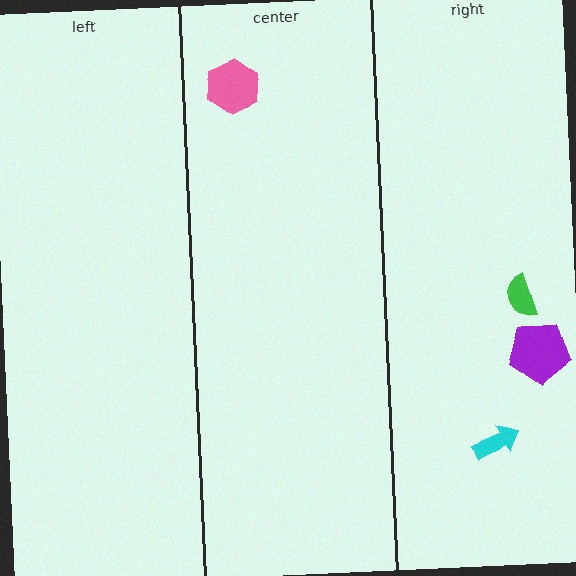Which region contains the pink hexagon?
The center region.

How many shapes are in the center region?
1.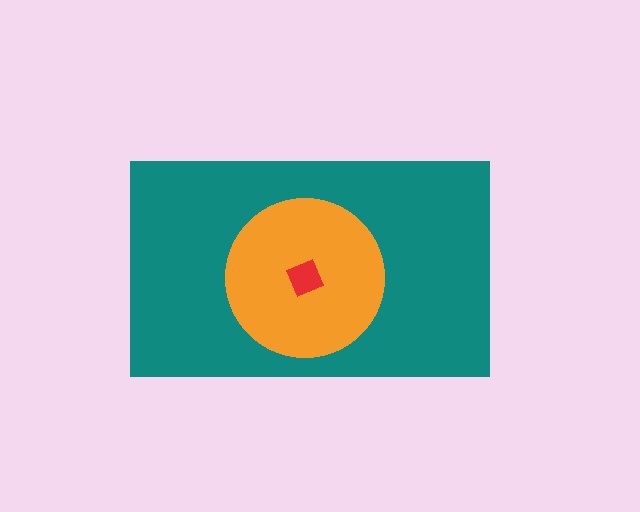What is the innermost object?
The red diamond.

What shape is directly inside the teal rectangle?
The orange circle.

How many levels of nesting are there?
3.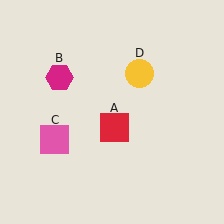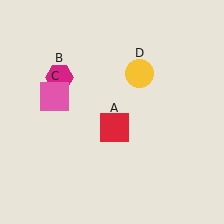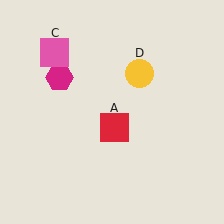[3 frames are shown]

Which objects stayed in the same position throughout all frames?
Red square (object A) and magenta hexagon (object B) and yellow circle (object D) remained stationary.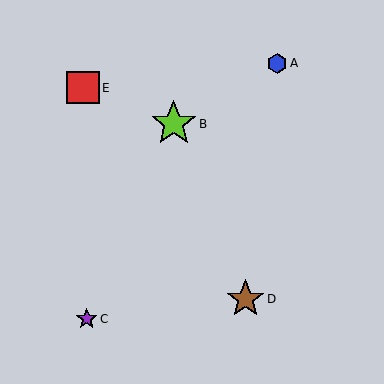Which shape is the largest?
The lime star (labeled B) is the largest.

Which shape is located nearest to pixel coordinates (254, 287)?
The brown star (labeled D) at (245, 299) is nearest to that location.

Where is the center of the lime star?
The center of the lime star is at (174, 124).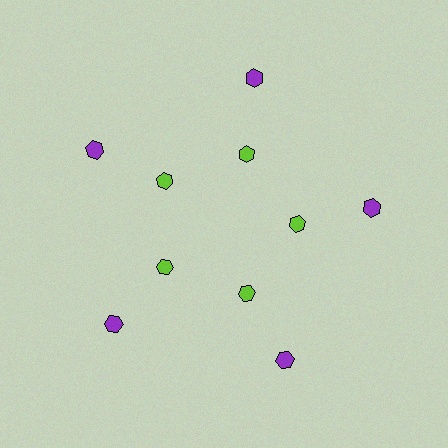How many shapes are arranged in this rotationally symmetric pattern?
There are 10 shapes, arranged in 5 groups of 2.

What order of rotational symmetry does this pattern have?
This pattern has 5-fold rotational symmetry.